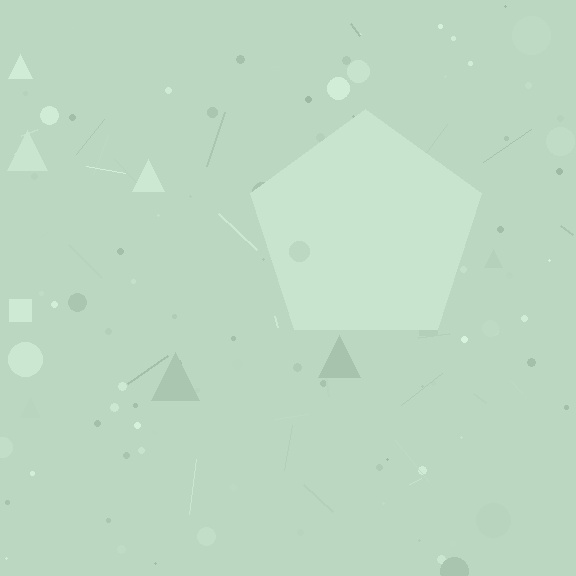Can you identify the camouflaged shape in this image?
The camouflaged shape is a pentagon.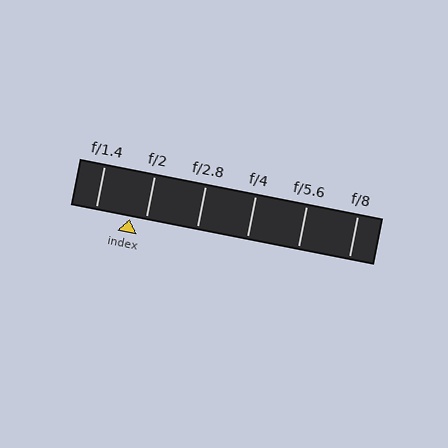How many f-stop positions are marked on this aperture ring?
There are 6 f-stop positions marked.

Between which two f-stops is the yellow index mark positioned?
The index mark is between f/1.4 and f/2.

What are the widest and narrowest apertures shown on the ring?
The widest aperture shown is f/1.4 and the narrowest is f/8.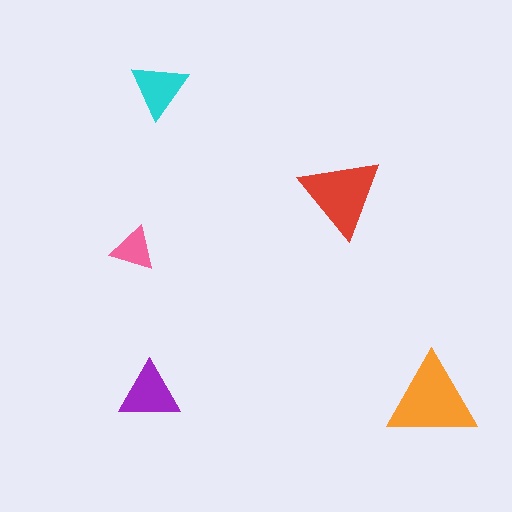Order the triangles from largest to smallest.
the orange one, the red one, the purple one, the cyan one, the pink one.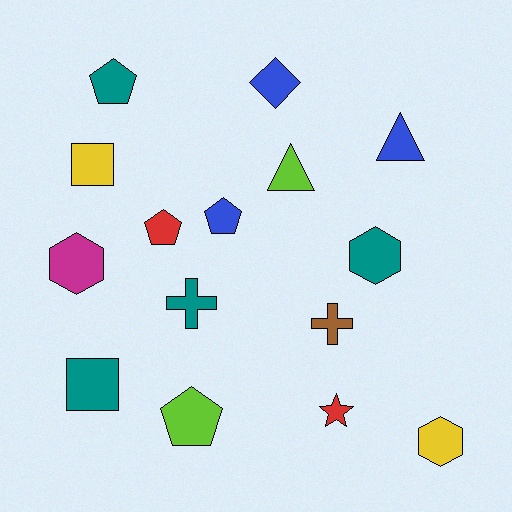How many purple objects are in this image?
There are no purple objects.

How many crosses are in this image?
There are 2 crosses.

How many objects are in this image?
There are 15 objects.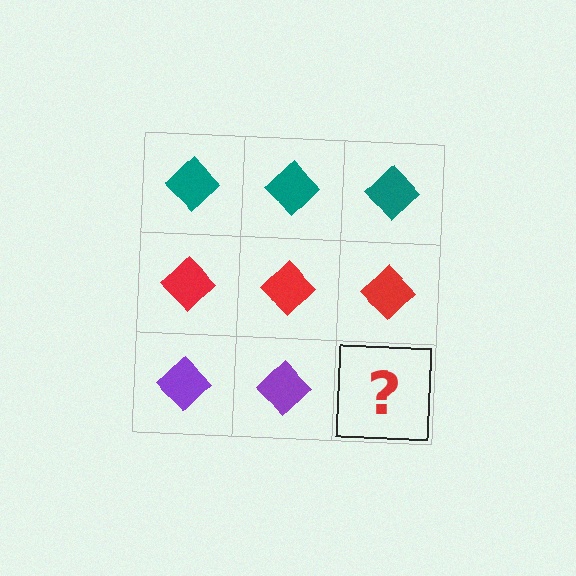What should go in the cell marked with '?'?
The missing cell should contain a purple diamond.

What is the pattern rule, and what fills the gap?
The rule is that each row has a consistent color. The gap should be filled with a purple diamond.